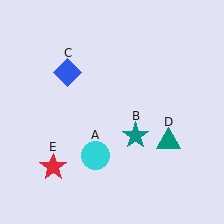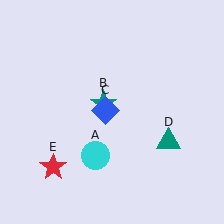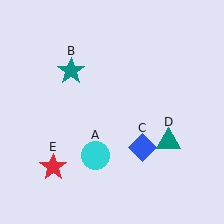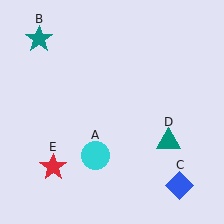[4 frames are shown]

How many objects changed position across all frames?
2 objects changed position: teal star (object B), blue diamond (object C).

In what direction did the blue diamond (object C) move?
The blue diamond (object C) moved down and to the right.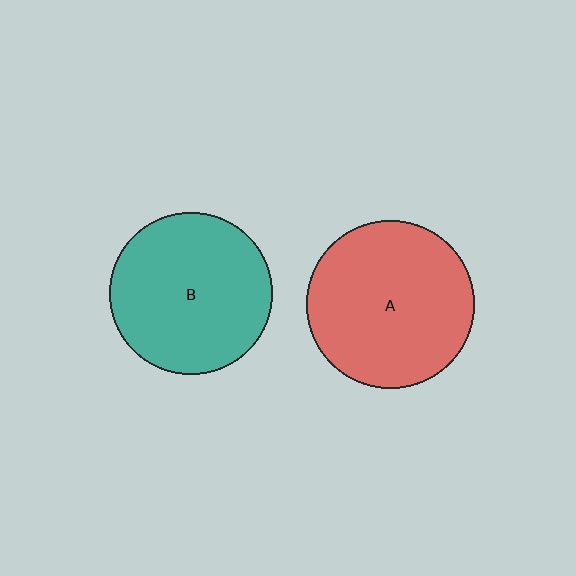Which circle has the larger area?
Circle A (red).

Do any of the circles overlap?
No, none of the circles overlap.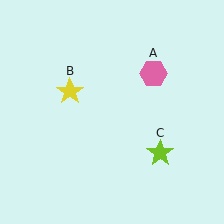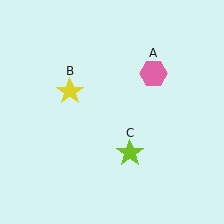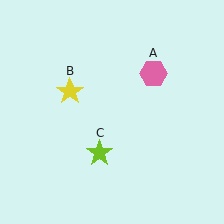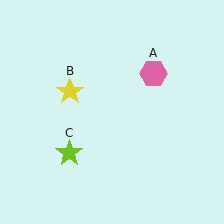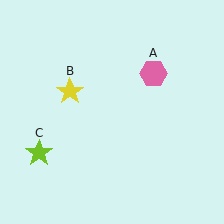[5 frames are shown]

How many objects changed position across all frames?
1 object changed position: lime star (object C).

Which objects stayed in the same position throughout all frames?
Pink hexagon (object A) and yellow star (object B) remained stationary.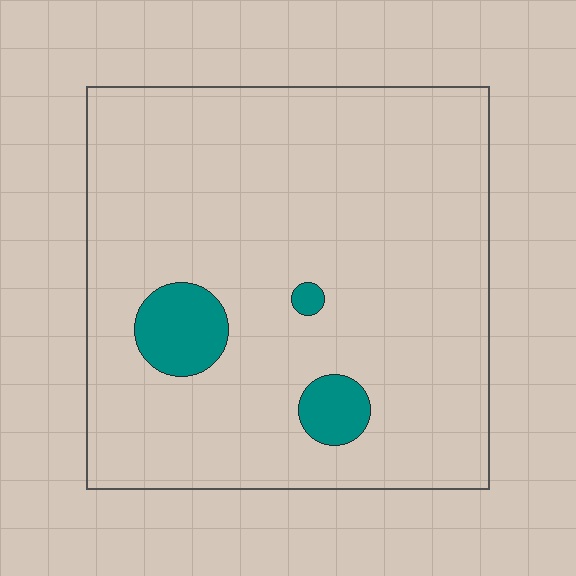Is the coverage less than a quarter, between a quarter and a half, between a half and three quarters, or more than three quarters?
Less than a quarter.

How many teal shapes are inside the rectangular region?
3.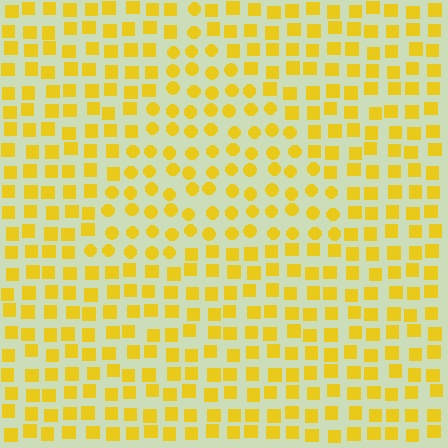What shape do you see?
I see a triangle.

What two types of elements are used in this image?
The image uses circles inside the triangle region and squares outside it.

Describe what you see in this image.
The image is filled with small yellow elements arranged in a uniform grid. A triangle-shaped region contains circles, while the surrounding area contains squares. The boundary is defined purely by the change in element shape.